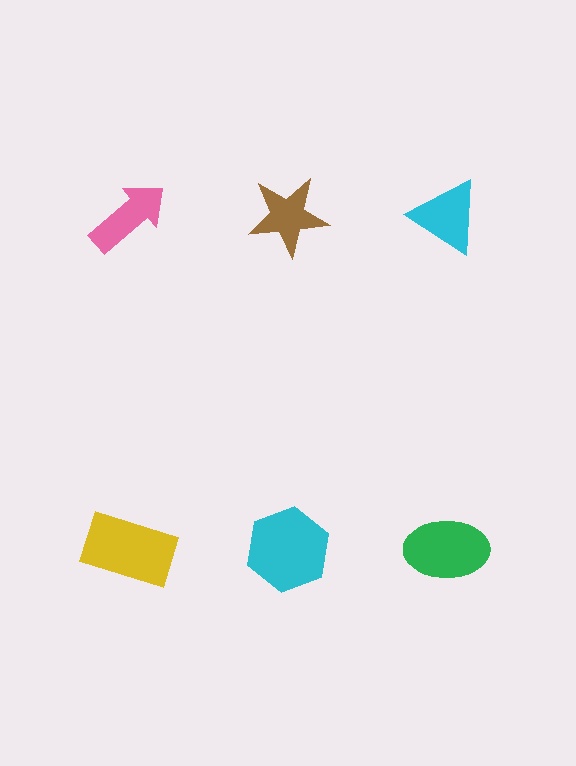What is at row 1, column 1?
A pink arrow.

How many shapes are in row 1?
3 shapes.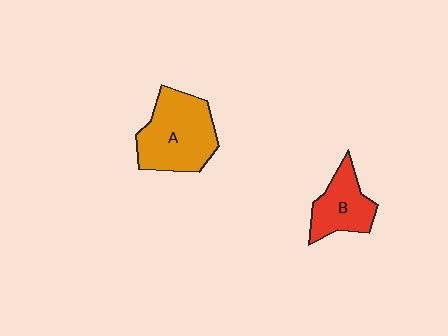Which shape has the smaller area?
Shape B (red).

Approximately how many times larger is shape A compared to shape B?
Approximately 1.6 times.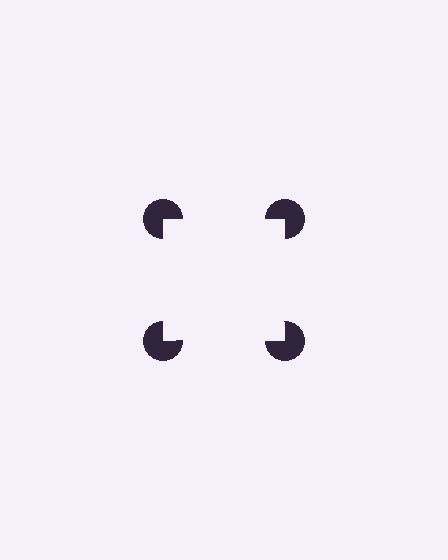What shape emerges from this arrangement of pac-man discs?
An illusory square — its edges are inferred from the aligned wedge cuts in the pac-man discs, not physically drawn.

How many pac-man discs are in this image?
There are 4 — one at each vertex of the illusory square.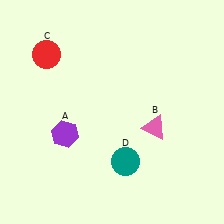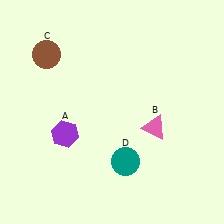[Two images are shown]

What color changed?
The circle (C) changed from red in Image 1 to brown in Image 2.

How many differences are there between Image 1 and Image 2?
There is 1 difference between the two images.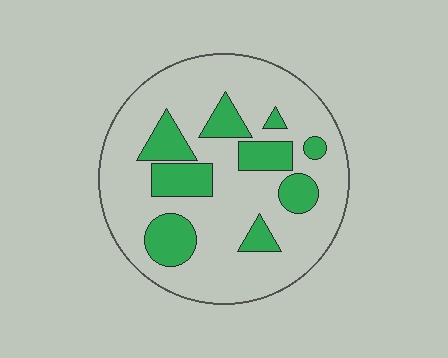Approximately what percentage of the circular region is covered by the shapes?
Approximately 25%.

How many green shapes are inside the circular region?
9.